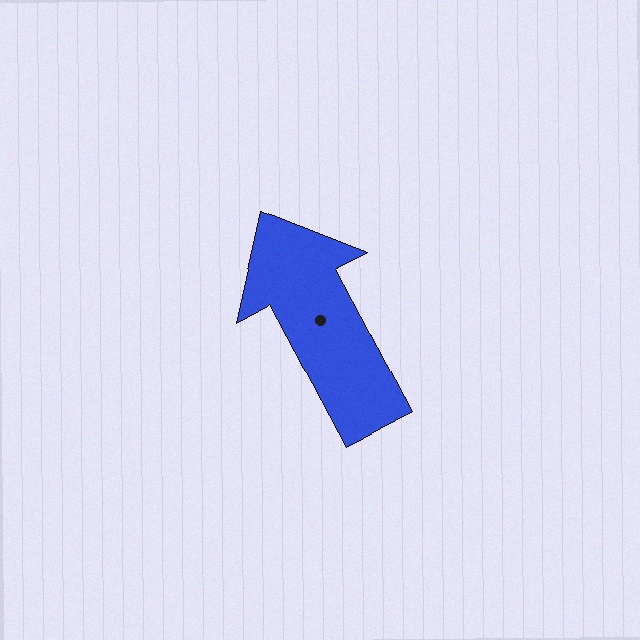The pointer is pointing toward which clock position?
Roughly 11 o'clock.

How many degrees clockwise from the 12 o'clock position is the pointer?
Approximately 332 degrees.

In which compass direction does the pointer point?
Northwest.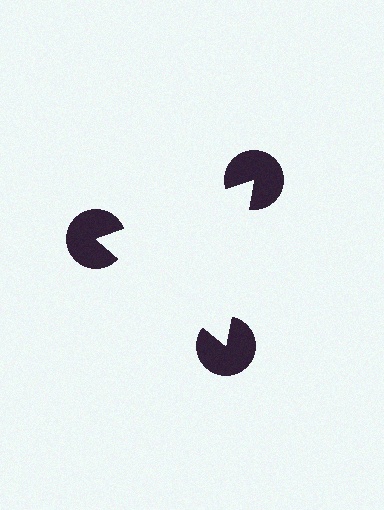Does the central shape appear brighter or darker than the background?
It typically appears slightly brighter than the background, even though no actual brightness change is drawn.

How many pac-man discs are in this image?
There are 3 — one at each vertex of the illusory triangle.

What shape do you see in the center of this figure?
An illusory triangle — its edges are inferred from the aligned wedge cuts in the pac-man discs, not physically drawn.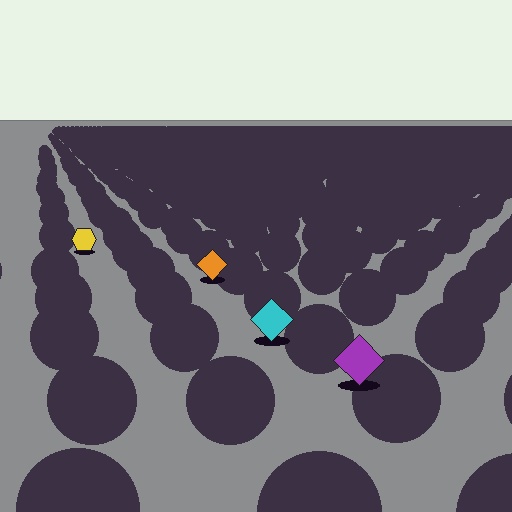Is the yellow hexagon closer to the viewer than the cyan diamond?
No. The cyan diamond is closer — you can tell from the texture gradient: the ground texture is coarser near it.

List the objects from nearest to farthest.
From nearest to farthest: the purple diamond, the cyan diamond, the orange diamond, the yellow hexagon.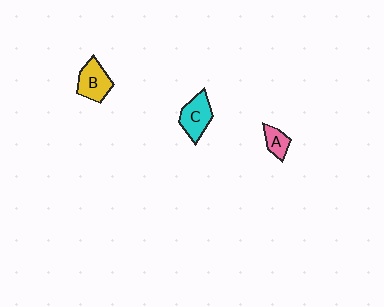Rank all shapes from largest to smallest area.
From largest to smallest: C (cyan), B (yellow), A (pink).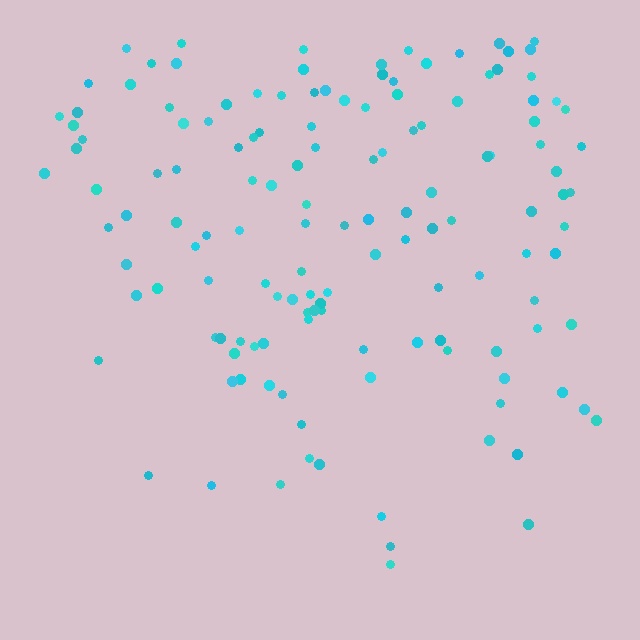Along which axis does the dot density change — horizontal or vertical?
Vertical.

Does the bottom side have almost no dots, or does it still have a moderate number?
Still a moderate number, just noticeably fewer than the top.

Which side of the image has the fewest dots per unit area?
The bottom.